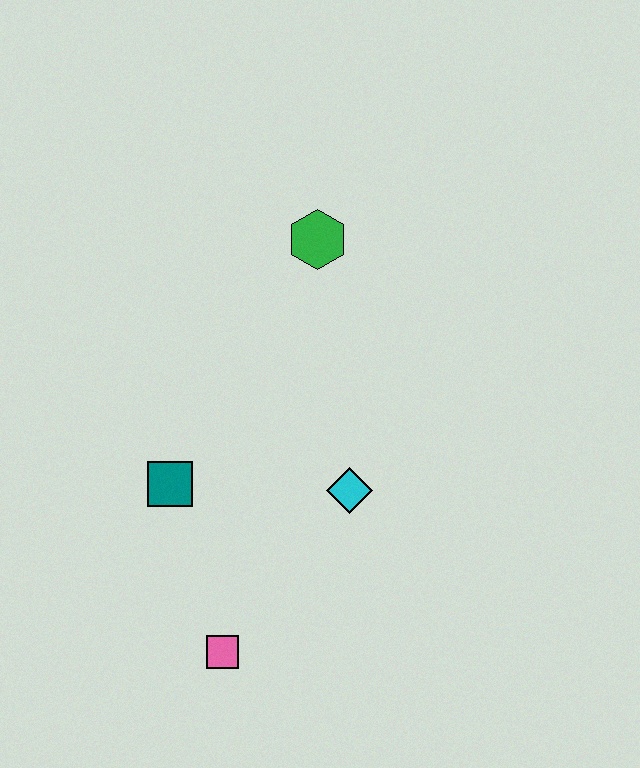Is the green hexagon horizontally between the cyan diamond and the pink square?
Yes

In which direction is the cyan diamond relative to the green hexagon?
The cyan diamond is below the green hexagon.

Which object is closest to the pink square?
The teal square is closest to the pink square.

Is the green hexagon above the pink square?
Yes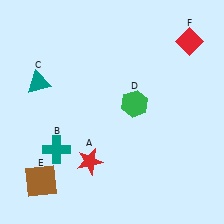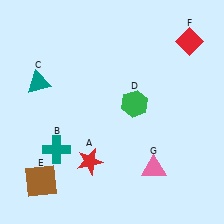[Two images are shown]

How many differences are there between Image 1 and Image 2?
There is 1 difference between the two images.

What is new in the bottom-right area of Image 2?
A pink triangle (G) was added in the bottom-right area of Image 2.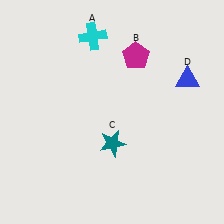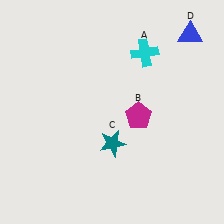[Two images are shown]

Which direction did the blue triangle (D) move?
The blue triangle (D) moved up.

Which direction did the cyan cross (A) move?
The cyan cross (A) moved right.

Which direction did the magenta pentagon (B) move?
The magenta pentagon (B) moved down.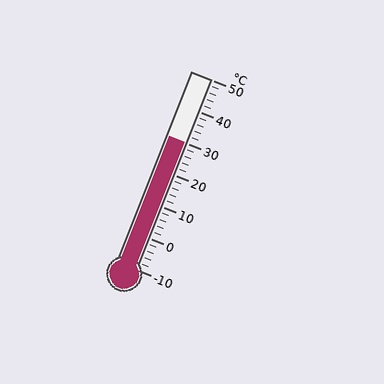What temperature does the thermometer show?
The thermometer shows approximately 30°C.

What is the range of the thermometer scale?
The thermometer scale ranges from -10°C to 50°C.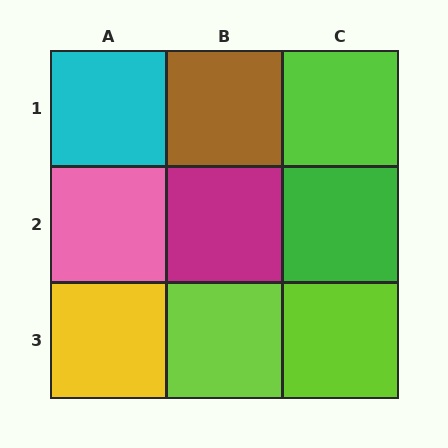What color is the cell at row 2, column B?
Magenta.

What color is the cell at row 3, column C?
Lime.